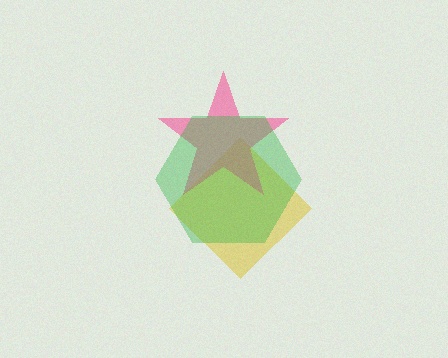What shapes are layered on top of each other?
The layered shapes are: a yellow diamond, a pink star, a green hexagon.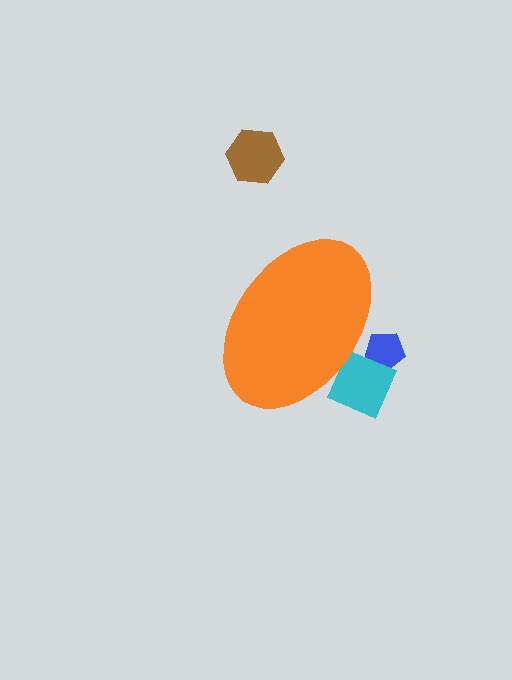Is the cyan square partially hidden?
Yes, the cyan square is partially hidden behind the orange ellipse.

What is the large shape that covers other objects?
An orange ellipse.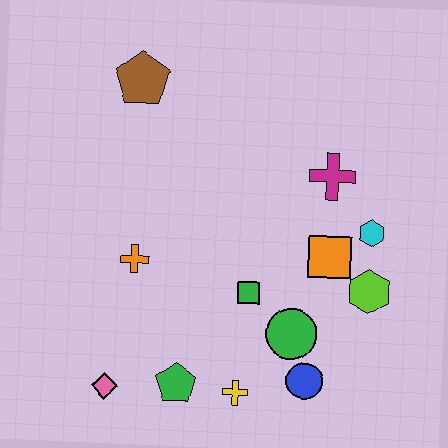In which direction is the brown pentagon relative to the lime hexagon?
The brown pentagon is to the left of the lime hexagon.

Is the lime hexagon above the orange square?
No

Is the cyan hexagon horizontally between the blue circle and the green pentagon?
No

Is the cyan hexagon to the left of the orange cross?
No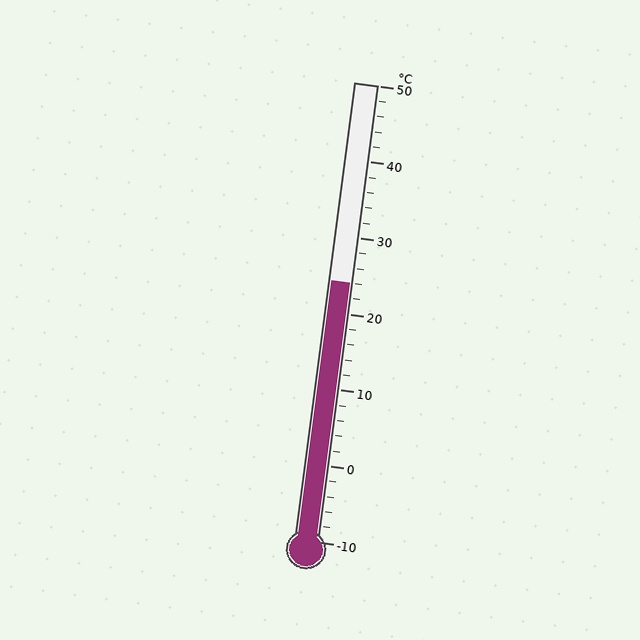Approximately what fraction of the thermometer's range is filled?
The thermometer is filled to approximately 55% of its range.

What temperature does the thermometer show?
The thermometer shows approximately 24°C.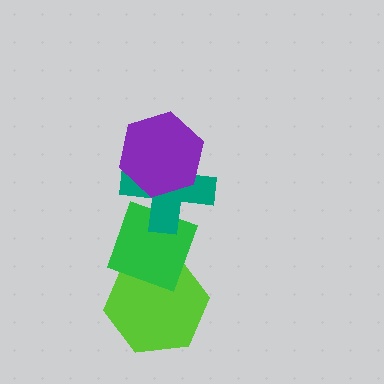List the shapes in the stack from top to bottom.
From top to bottom: the purple hexagon, the teal cross, the green diamond, the lime hexagon.